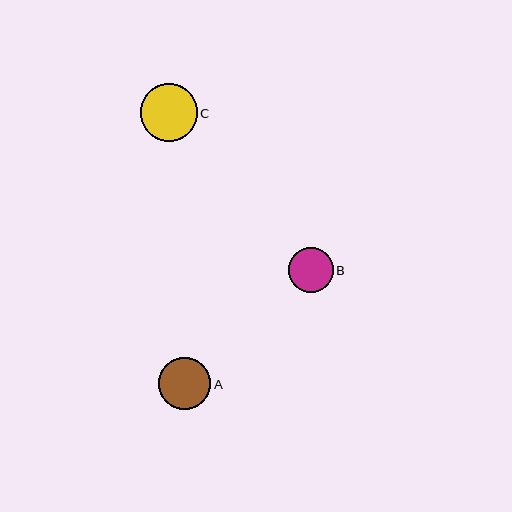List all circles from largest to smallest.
From largest to smallest: C, A, B.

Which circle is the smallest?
Circle B is the smallest with a size of approximately 45 pixels.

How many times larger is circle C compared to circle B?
Circle C is approximately 1.3 times the size of circle B.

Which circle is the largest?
Circle C is the largest with a size of approximately 57 pixels.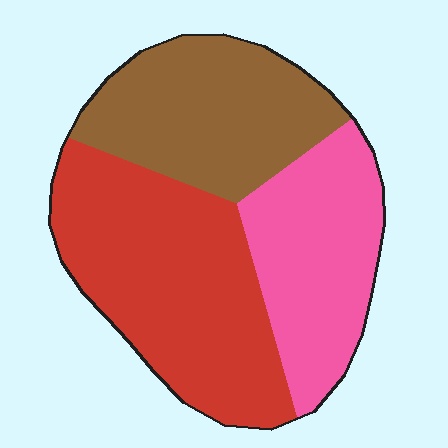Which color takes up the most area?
Red, at roughly 40%.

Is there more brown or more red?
Red.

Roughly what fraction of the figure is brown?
Brown covers about 30% of the figure.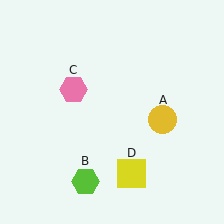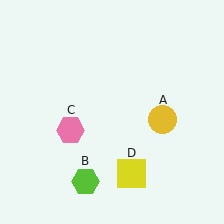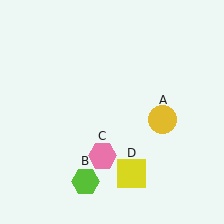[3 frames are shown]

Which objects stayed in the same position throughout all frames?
Yellow circle (object A) and lime hexagon (object B) and yellow square (object D) remained stationary.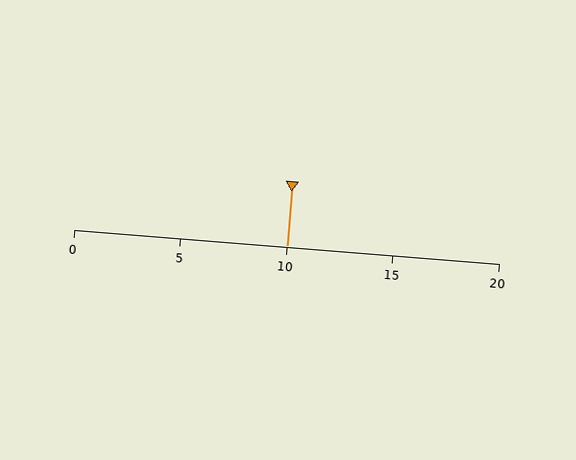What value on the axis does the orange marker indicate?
The marker indicates approximately 10.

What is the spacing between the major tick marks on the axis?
The major ticks are spaced 5 apart.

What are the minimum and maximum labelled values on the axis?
The axis runs from 0 to 20.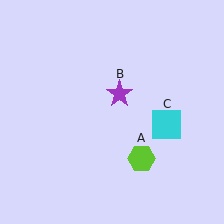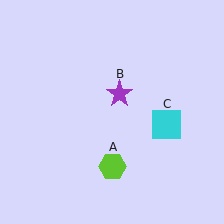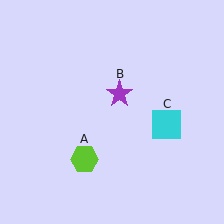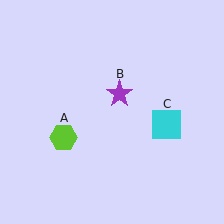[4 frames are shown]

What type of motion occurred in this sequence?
The lime hexagon (object A) rotated clockwise around the center of the scene.